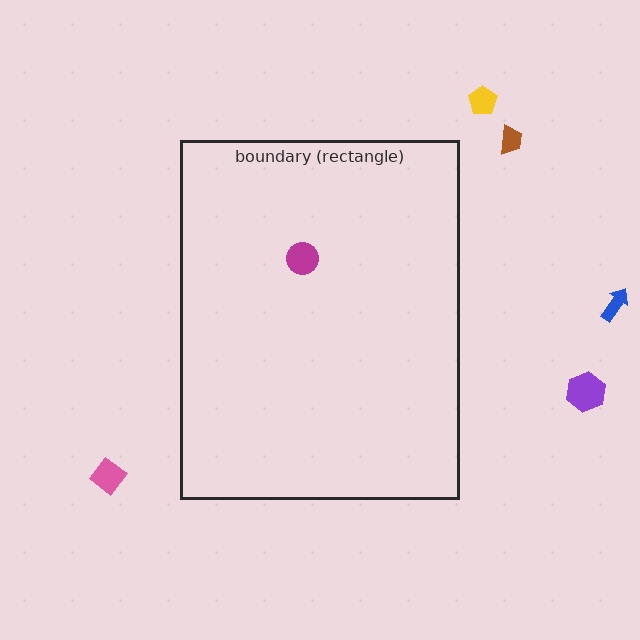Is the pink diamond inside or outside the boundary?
Outside.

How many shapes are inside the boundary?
1 inside, 5 outside.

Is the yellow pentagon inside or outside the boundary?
Outside.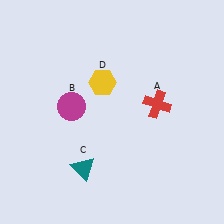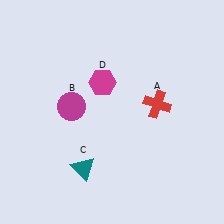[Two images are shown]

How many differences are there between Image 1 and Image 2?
There is 1 difference between the two images.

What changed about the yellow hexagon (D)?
In Image 1, D is yellow. In Image 2, it changed to magenta.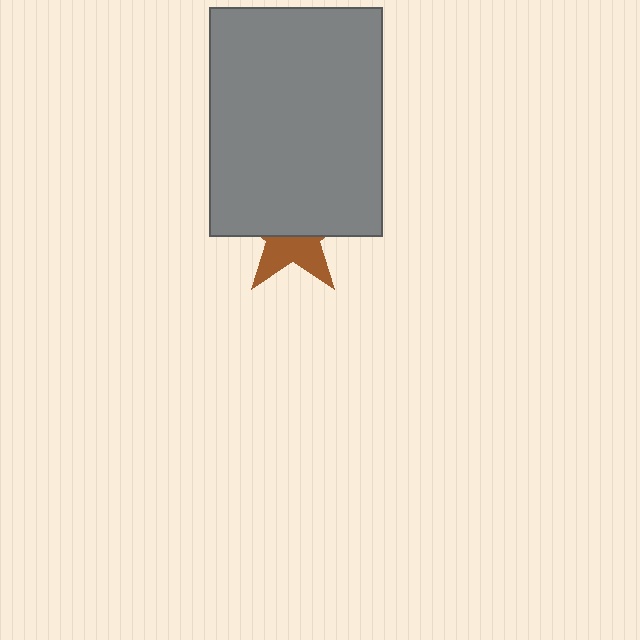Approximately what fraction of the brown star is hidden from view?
Roughly 59% of the brown star is hidden behind the gray rectangle.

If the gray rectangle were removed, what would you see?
You would see the complete brown star.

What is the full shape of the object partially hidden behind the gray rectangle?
The partially hidden object is a brown star.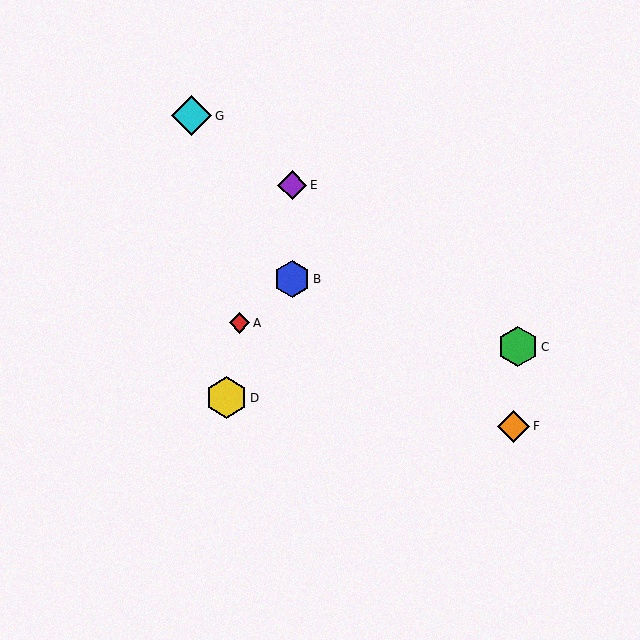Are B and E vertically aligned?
Yes, both are at x≈292.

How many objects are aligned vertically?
2 objects (B, E) are aligned vertically.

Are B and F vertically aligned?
No, B is at x≈292 and F is at x≈513.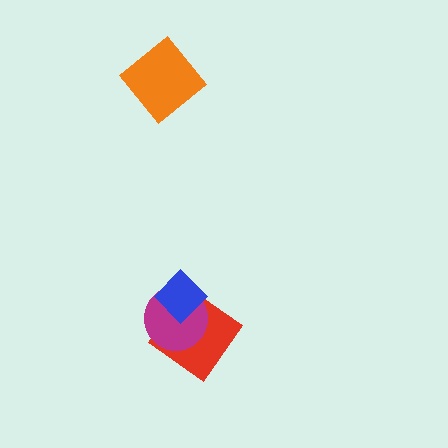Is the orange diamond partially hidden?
No, no other shape covers it.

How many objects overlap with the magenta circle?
2 objects overlap with the magenta circle.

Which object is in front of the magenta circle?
The blue diamond is in front of the magenta circle.